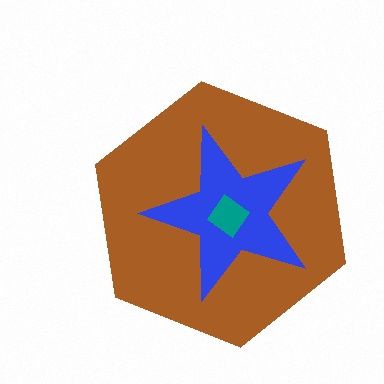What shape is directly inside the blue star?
The teal diamond.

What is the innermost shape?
The teal diamond.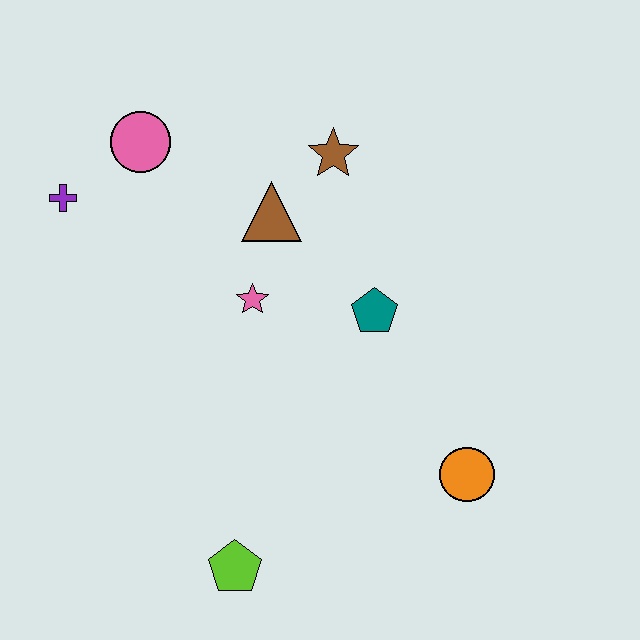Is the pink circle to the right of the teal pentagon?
No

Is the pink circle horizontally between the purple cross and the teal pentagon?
Yes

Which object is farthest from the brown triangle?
The lime pentagon is farthest from the brown triangle.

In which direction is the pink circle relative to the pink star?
The pink circle is above the pink star.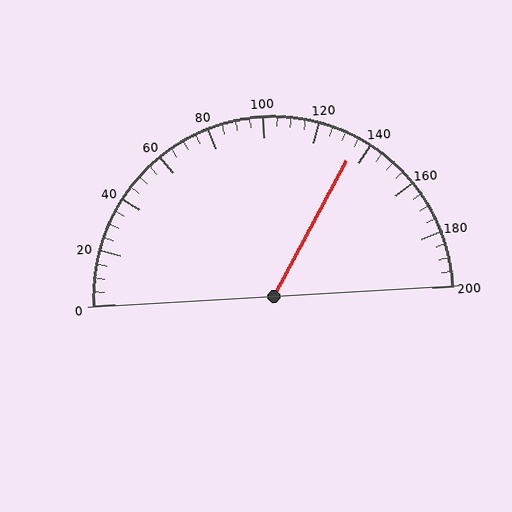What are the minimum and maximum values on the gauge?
The gauge ranges from 0 to 200.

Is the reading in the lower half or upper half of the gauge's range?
The reading is in the upper half of the range (0 to 200).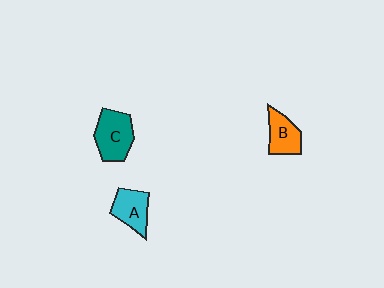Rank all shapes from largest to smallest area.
From largest to smallest: C (teal), A (cyan), B (orange).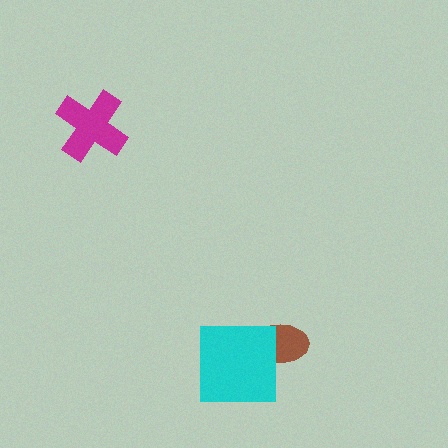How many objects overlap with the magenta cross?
0 objects overlap with the magenta cross.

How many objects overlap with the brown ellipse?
1 object overlaps with the brown ellipse.